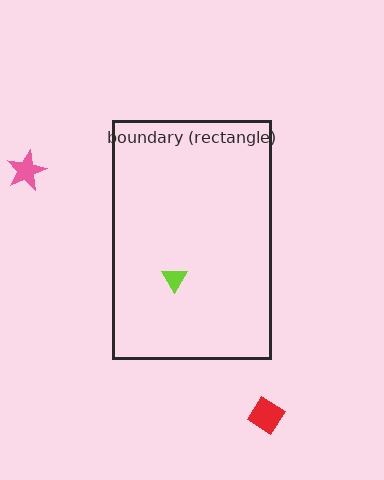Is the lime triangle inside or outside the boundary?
Inside.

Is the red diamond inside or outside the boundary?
Outside.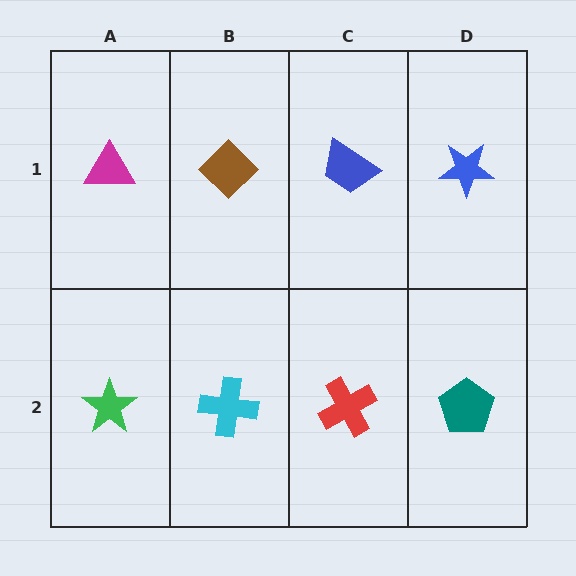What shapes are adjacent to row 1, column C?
A red cross (row 2, column C), a brown diamond (row 1, column B), a blue star (row 1, column D).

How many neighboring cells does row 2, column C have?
3.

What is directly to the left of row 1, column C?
A brown diamond.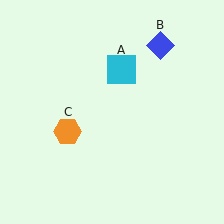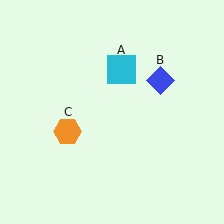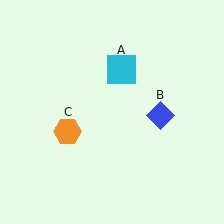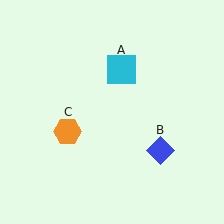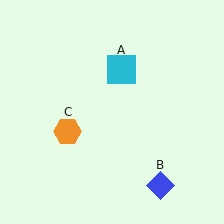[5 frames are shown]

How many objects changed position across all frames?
1 object changed position: blue diamond (object B).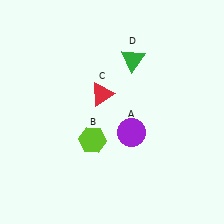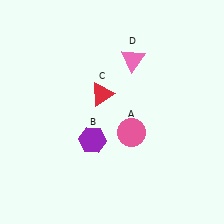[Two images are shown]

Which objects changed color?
A changed from purple to pink. B changed from lime to purple. D changed from green to pink.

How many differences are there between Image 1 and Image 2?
There are 3 differences between the two images.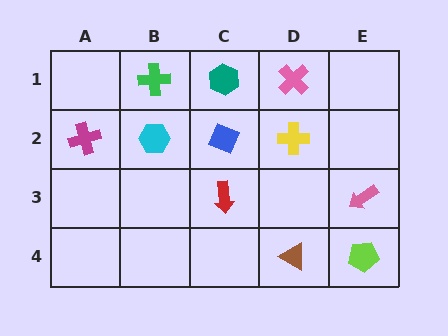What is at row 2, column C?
A blue diamond.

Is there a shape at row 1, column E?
No, that cell is empty.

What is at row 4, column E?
A lime pentagon.